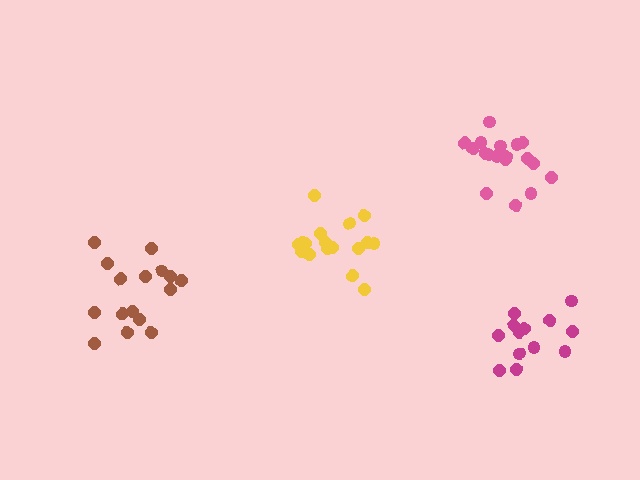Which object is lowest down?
The magenta cluster is bottommost.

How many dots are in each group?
Group 1: 18 dots, Group 2: 16 dots, Group 3: 18 dots, Group 4: 13 dots (65 total).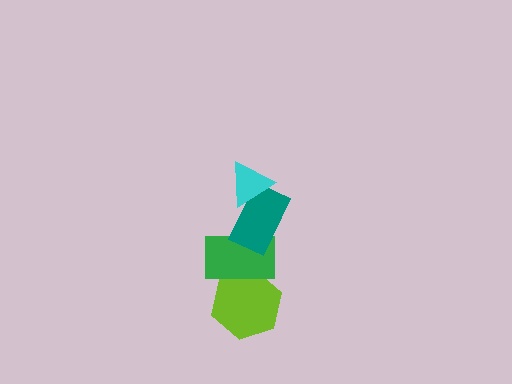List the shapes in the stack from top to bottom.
From top to bottom: the cyan triangle, the teal rectangle, the green rectangle, the lime hexagon.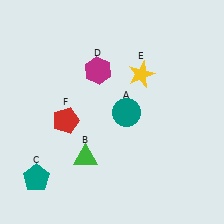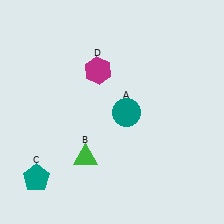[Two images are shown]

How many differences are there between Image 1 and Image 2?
There are 2 differences between the two images.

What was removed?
The yellow star (E), the red pentagon (F) were removed in Image 2.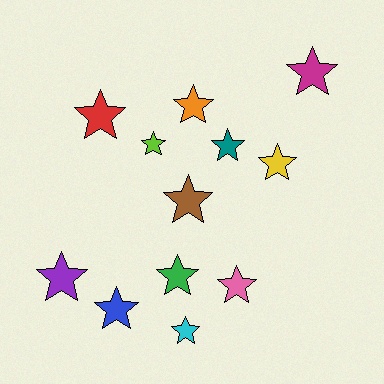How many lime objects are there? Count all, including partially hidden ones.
There is 1 lime object.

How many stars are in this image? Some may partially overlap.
There are 12 stars.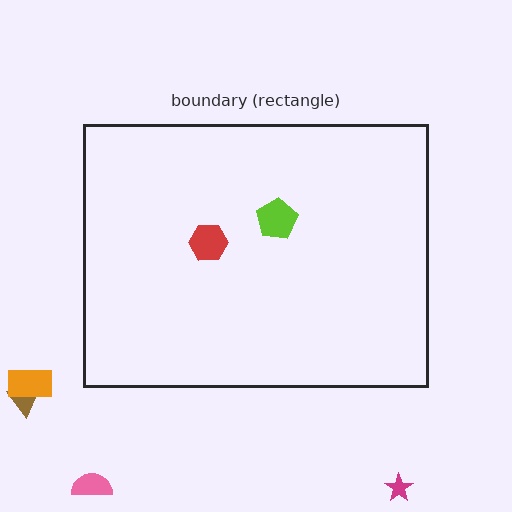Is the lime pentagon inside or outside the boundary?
Inside.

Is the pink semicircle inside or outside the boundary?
Outside.